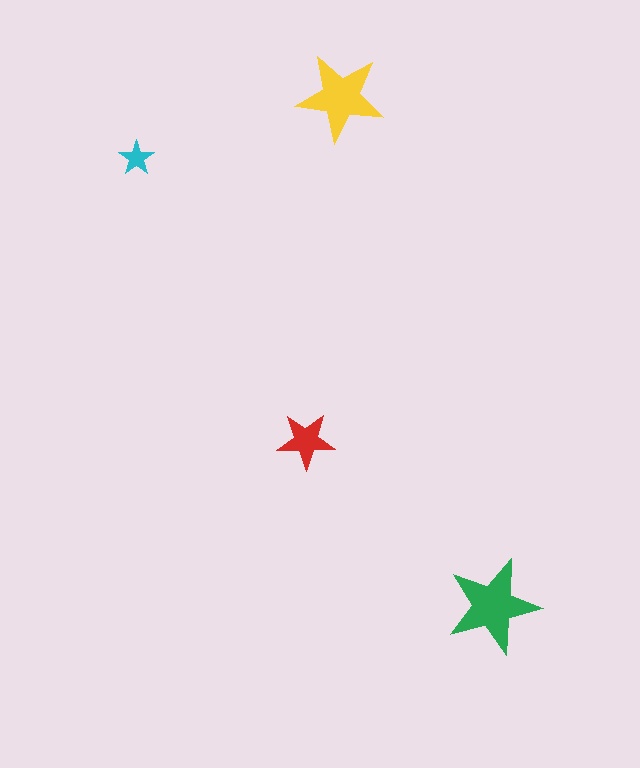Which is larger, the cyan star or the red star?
The red one.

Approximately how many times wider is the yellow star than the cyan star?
About 2.5 times wider.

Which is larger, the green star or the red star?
The green one.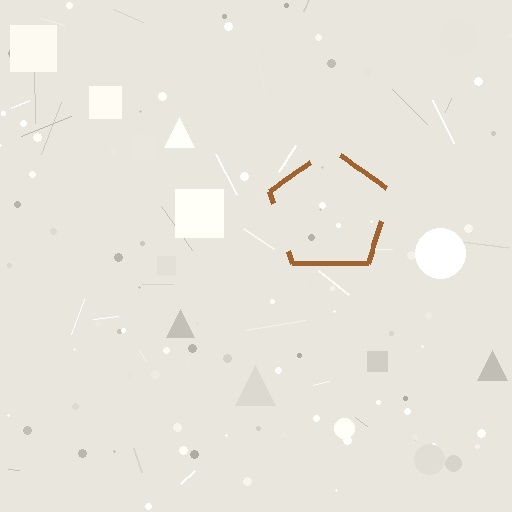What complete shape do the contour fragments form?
The contour fragments form a pentagon.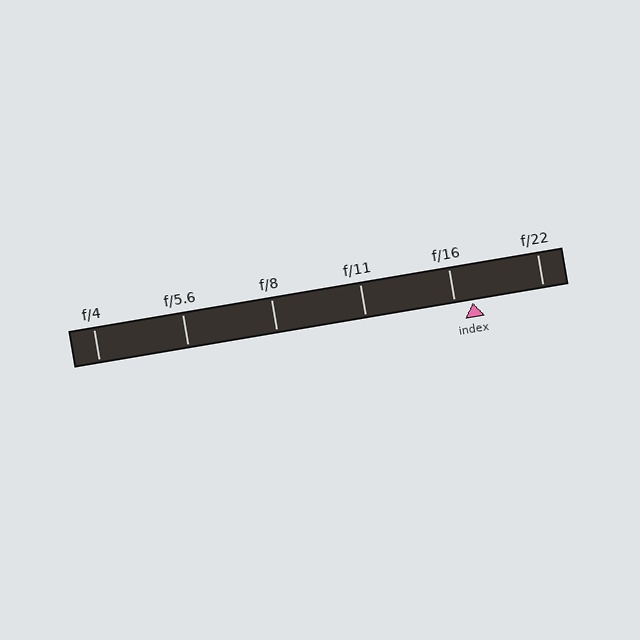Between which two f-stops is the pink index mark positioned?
The index mark is between f/16 and f/22.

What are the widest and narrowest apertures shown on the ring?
The widest aperture shown is f/4 and the narrowest is f/22.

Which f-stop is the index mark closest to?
The index mark is closest to f/16.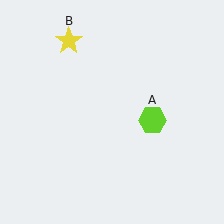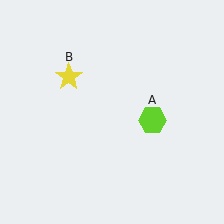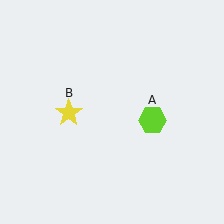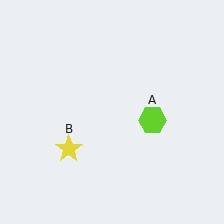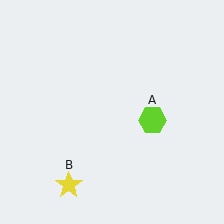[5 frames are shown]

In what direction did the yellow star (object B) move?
The yellow star (object B) moved down.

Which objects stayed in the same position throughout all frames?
Lime hexagon (object A) remained stationary.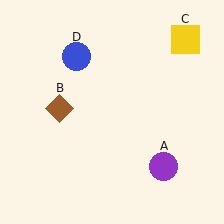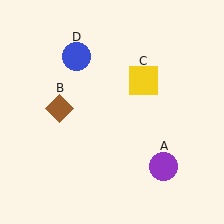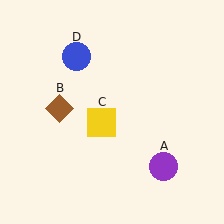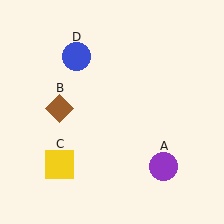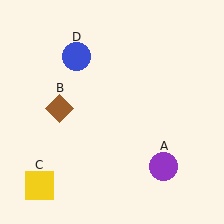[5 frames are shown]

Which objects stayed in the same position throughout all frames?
Purple circle (object A) and brown diamond (object B) and blue circle (object D) remained stationary.